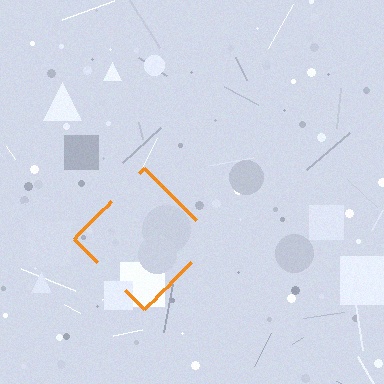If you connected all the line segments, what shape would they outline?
They would outline a diamond.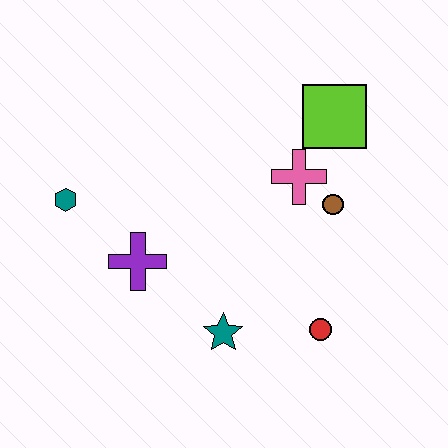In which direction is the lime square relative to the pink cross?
The lime square is above the pink cross.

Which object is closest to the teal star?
The red circle is closest to the teal star.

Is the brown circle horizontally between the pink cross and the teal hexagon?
No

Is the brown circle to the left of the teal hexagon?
No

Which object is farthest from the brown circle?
The teal hexagon is farthest from the brown circle.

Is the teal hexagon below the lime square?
Yes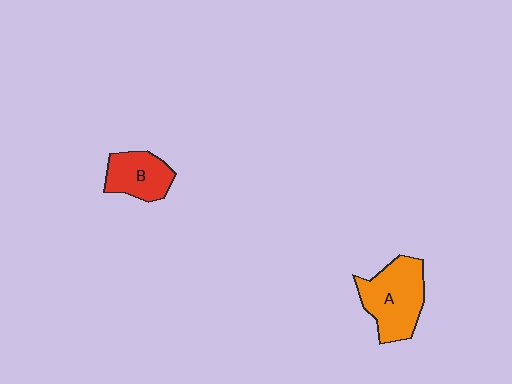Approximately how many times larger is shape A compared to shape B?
Approximately 1.5 times.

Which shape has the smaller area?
Shape B (red).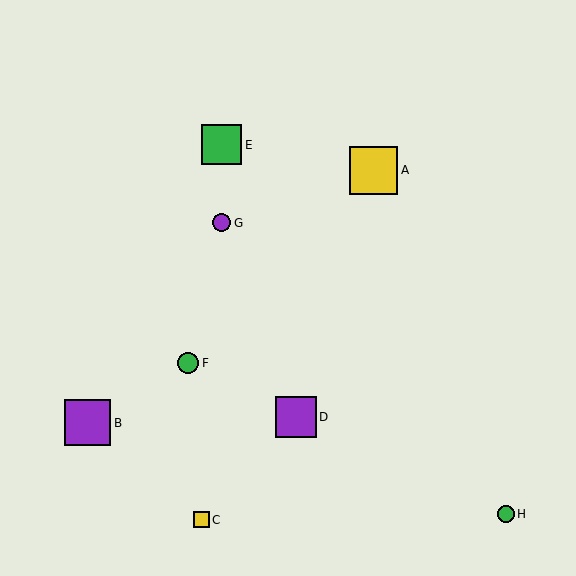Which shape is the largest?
The yellow square (labeled A) is the largest.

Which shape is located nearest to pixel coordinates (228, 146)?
The green square (labeled E) at (222, 145) is nearest to that location.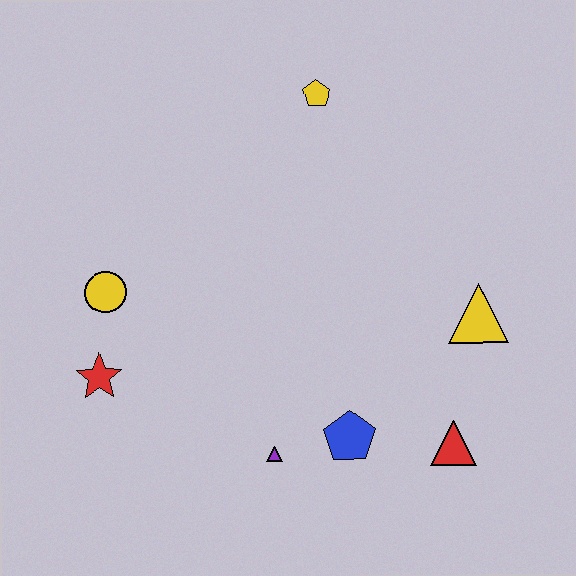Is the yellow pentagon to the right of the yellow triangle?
No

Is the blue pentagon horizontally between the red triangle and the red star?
Yes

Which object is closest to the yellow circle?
The red star is closest to the yellow circle.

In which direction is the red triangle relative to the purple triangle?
The red triangle is to the right of the purple triangle.